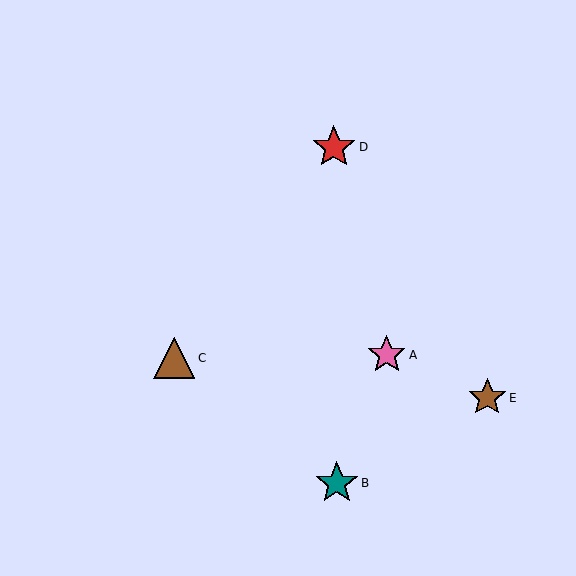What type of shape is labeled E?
Shape E is a brown star.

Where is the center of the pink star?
The center of the pink star is at (387, 355).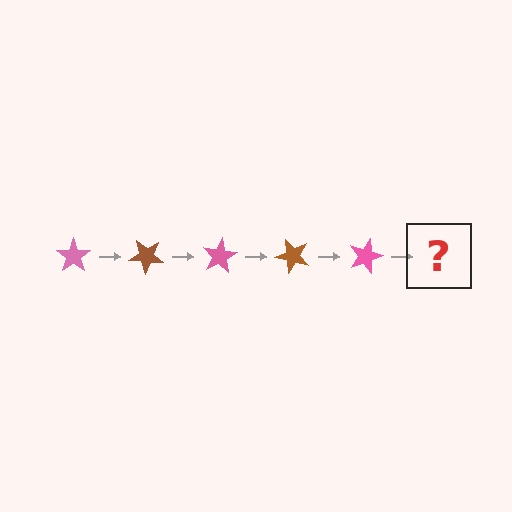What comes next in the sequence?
The next element should be a brown star, rotated 200 degrees from the start.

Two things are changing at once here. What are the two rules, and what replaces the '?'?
The two rules are that it rotates 40 degrees each step and the color cycles through pink and brown. The '?' should be a brown star, rotated 200 degrees from the start.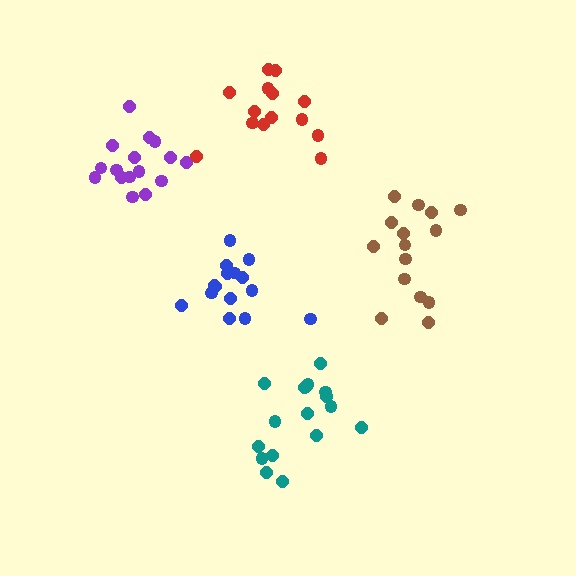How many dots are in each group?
Group 1: 15 dots, Group 2: 15 dots, Group 3: 16 dots, Group 4: 17 dots, Group 5: 14 dots (77 total).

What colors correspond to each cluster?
The clusters are colored: blue, brown, purple, teal, red.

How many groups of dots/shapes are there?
There are 5 groups.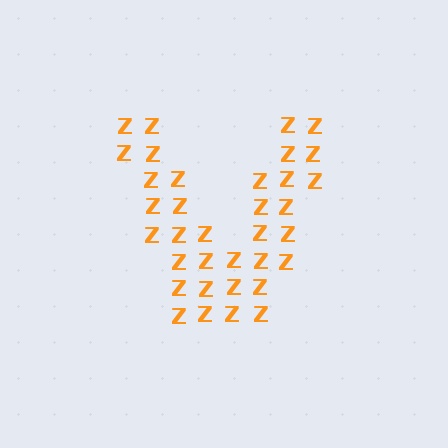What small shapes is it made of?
It is made of small letter Z's.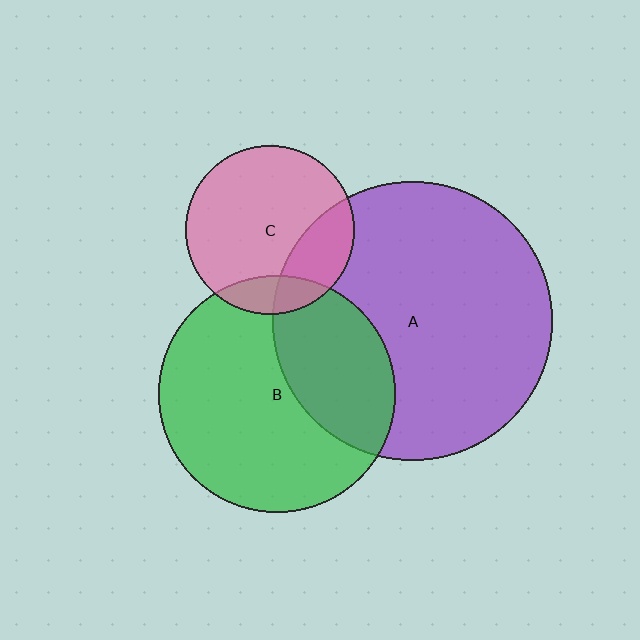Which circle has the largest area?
Circle A (purple).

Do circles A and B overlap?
Yes.